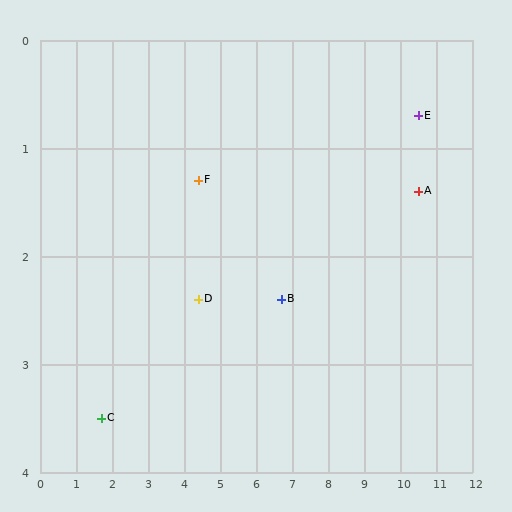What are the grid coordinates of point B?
Point B is at approximately (6.7, 2.4).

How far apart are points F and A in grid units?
Points F and A are about 6.1 grid units apart.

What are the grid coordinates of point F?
Point F is at approximately (4.4, 1.3).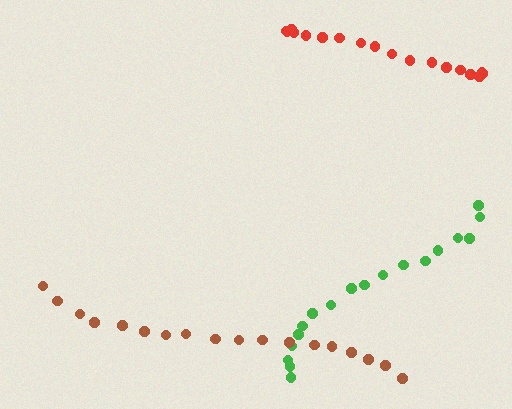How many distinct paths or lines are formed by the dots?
There are 3 distinct paths.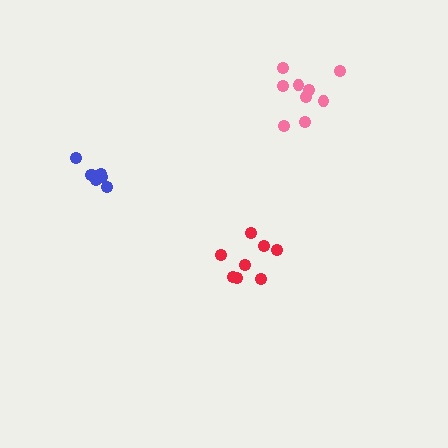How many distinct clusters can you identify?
There are 3 distinct clusters.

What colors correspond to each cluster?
The clusters are colored: red, blue, pink.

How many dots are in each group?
Group 1: 8 dots, Group 2: 7 dots, Group 3: 9 dots (24 total).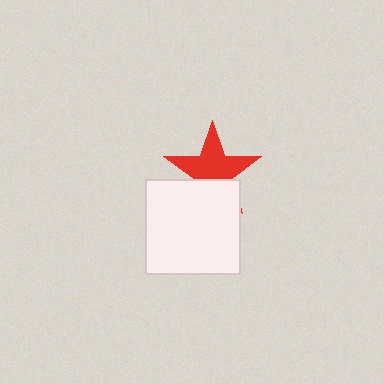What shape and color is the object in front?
The object in front is a white square.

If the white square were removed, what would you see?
You would see the complete red star.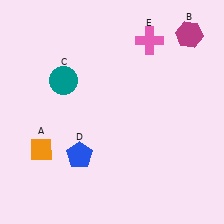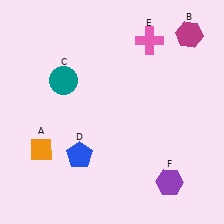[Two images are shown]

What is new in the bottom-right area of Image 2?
A purple hexagon (F) was added in the bottom-right area of Image 2.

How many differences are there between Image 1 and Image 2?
There is 1 difference between the two images.